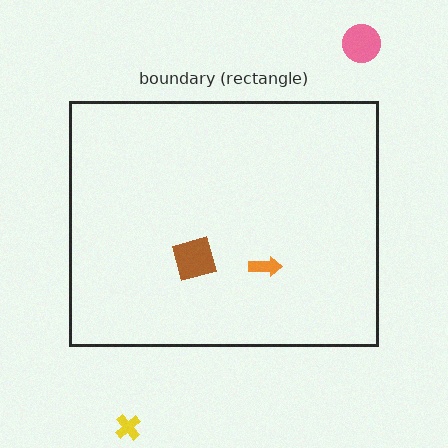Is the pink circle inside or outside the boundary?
Outside.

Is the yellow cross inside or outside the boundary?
Outside.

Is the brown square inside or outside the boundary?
Inside.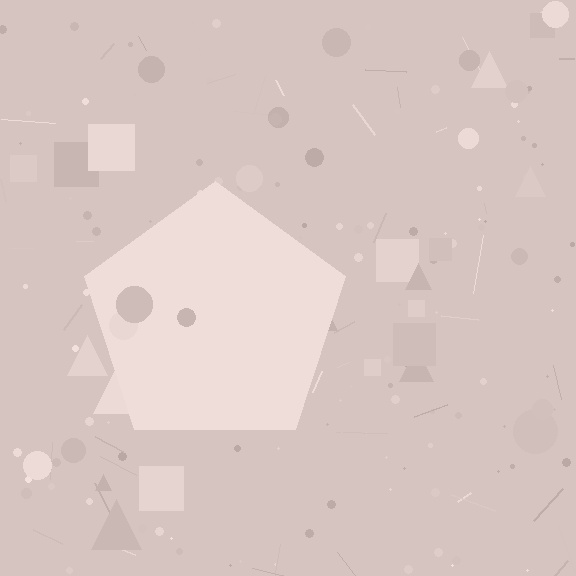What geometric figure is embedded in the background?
A pentagon is embedded in the background.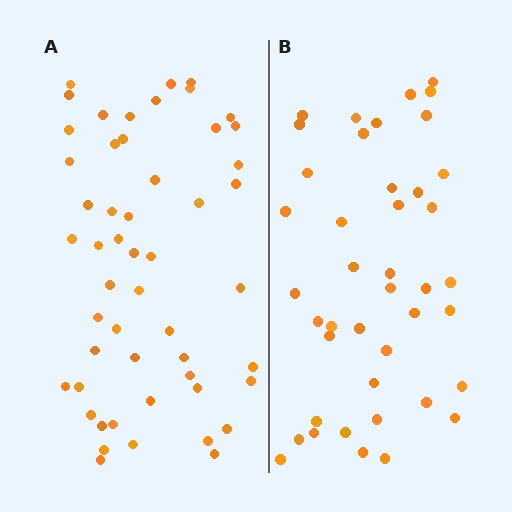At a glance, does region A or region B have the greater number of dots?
Region A (the left region) has more dots.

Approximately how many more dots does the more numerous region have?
Region A has roughly 10 or so more dots than region B.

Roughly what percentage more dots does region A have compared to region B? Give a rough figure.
About 25% more.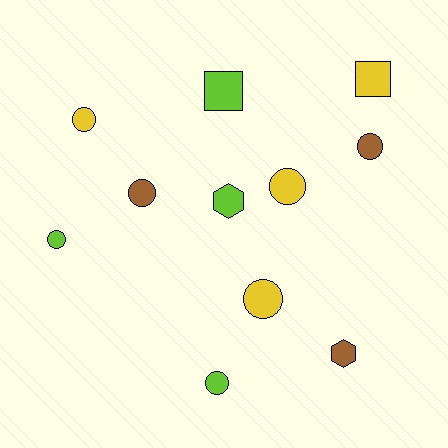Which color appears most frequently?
Lime, with 4 objects.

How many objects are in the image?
There are 11 objects.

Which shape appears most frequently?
Circle, with 7 objects.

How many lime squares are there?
There is 1 lime square.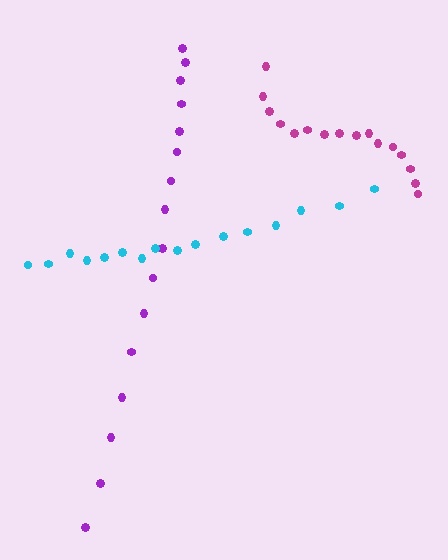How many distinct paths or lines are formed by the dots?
There are 3 distinct paths.